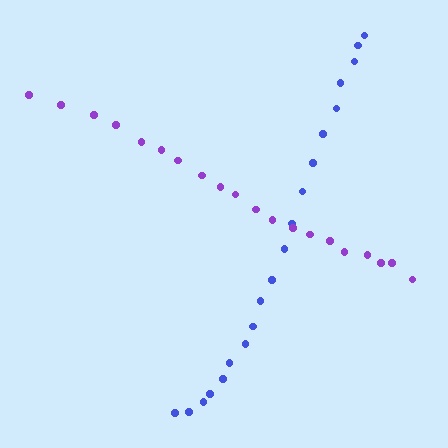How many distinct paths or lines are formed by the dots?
There are 2 distinct paths.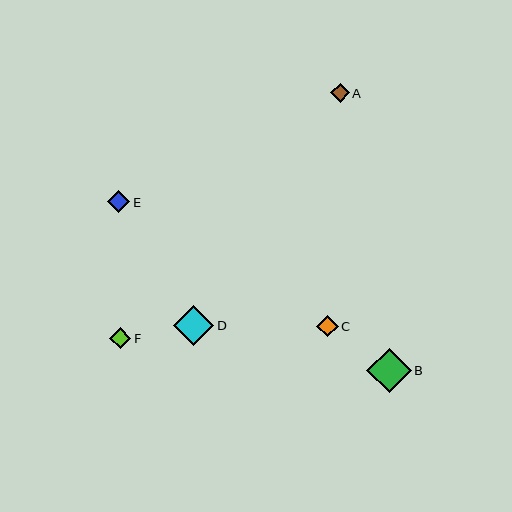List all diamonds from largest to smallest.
From largest to smallest: B, D, E, C, F, A.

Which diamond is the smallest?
Diamond A is the smallest with a size of approximately 19 pixels.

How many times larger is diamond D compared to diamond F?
Diamond D is approximately 1.9 times the size of diamond F.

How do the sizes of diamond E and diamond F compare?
Diamond E and diamond F are approximately the same size.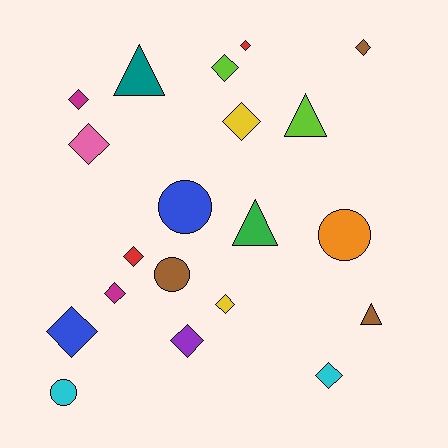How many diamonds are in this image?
There are 12 diamonds.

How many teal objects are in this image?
There is 1 teal object.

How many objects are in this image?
There are 20 objects.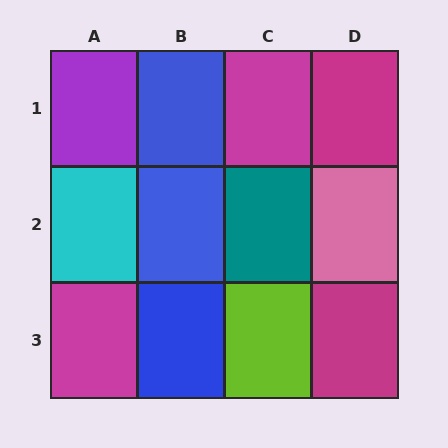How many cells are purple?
1 cell is purple.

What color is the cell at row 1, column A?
Purple.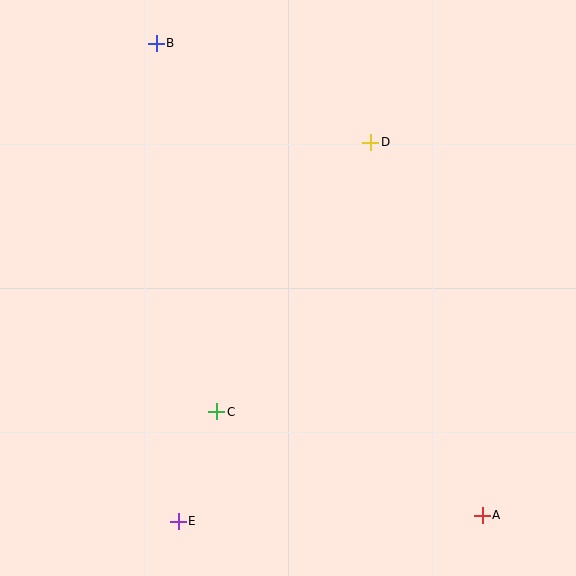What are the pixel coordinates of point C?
Point C is at (217, 412).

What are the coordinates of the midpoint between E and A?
The midpoint between E and A is at (330, 518).